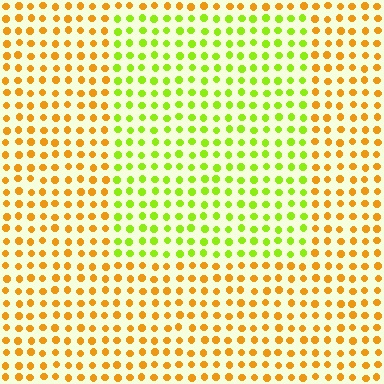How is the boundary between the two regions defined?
The boundary is defined purely by a slight shift in hue (about 50 degrees). Spacing, size, and orientation are identical on both sides.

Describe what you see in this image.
The image is filled with small orange elements in a uniform arrangement. A rectangle-shaped region is visible where the elements are tinted to a slightly different hue, forming a subtle color boundary.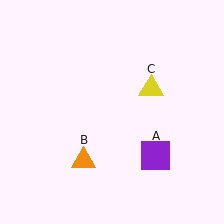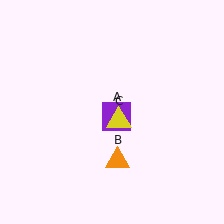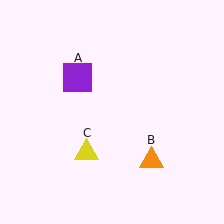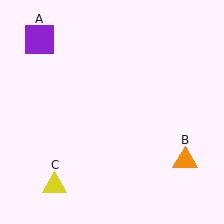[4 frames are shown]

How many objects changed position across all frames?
3 objects changed position: purple square (object A), orange triangle (object B), yellow triangle (object C).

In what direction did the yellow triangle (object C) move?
The yellow triangle (object C) moved down and to the left.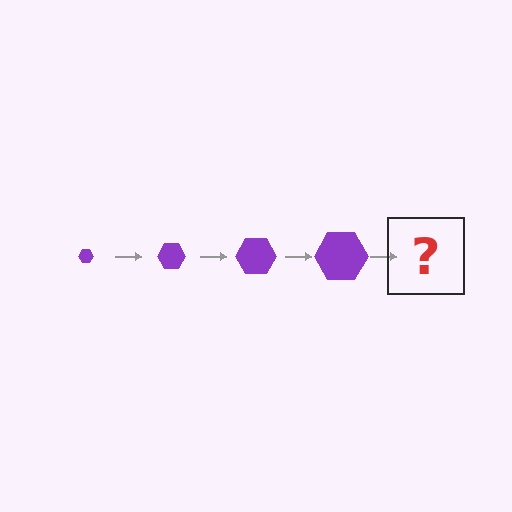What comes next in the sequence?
The next element should be a purple hexagon, larger than the previous one.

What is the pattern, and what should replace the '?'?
The pattern is that the hexagon gets progressively larger each step. The '?' should be a purple hexagon, larger than the previous one.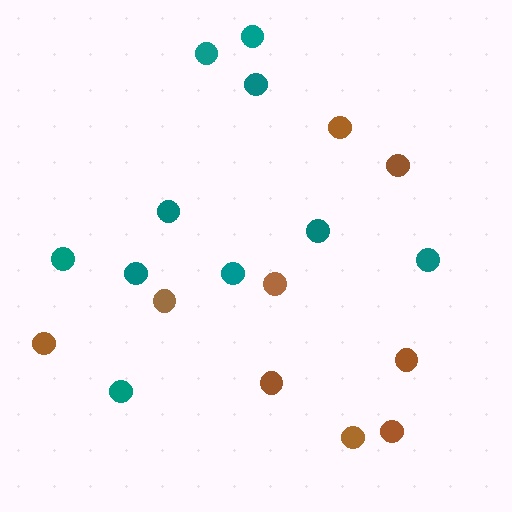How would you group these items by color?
There are 2 groups: one group of brown circles (9) and one group of teal circles (10).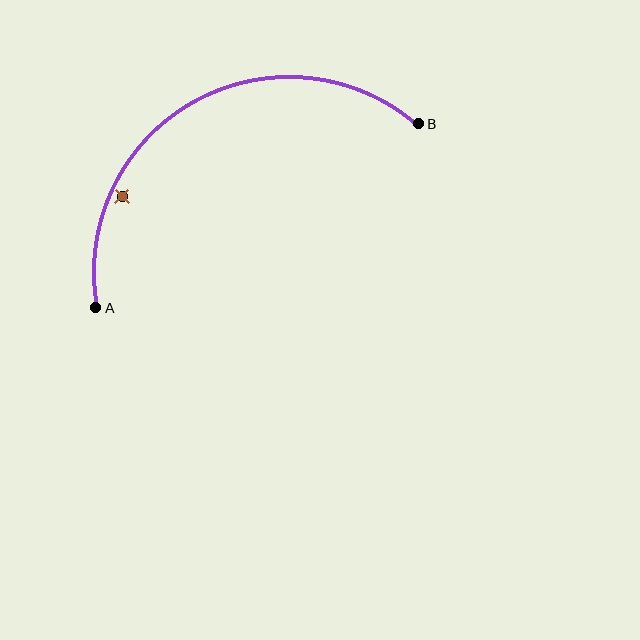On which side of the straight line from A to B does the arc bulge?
The arc bulges above the straight line connecting A and B.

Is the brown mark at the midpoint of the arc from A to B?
No — the brown mark does not lie on the arc at all. It sits slightly inside the curve.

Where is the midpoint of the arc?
The arc midpoint is the point on the curve farthest from the straight line joining A and B. It sits above that line.